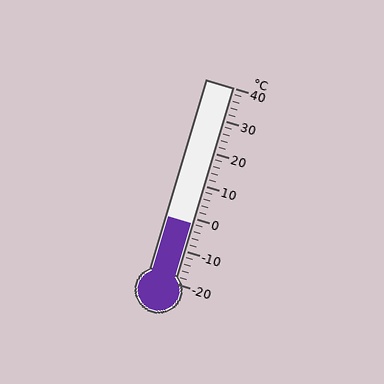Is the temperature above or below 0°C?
The temperature is below 0°C.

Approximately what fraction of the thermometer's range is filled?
The thermometer is filled to approximately 30% of its range.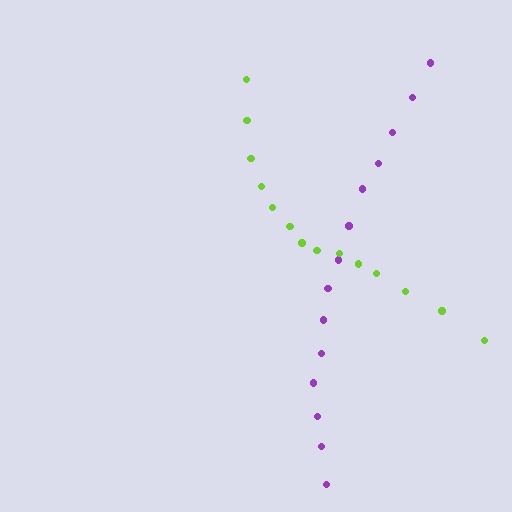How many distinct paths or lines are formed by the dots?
There are 2 distinct paths.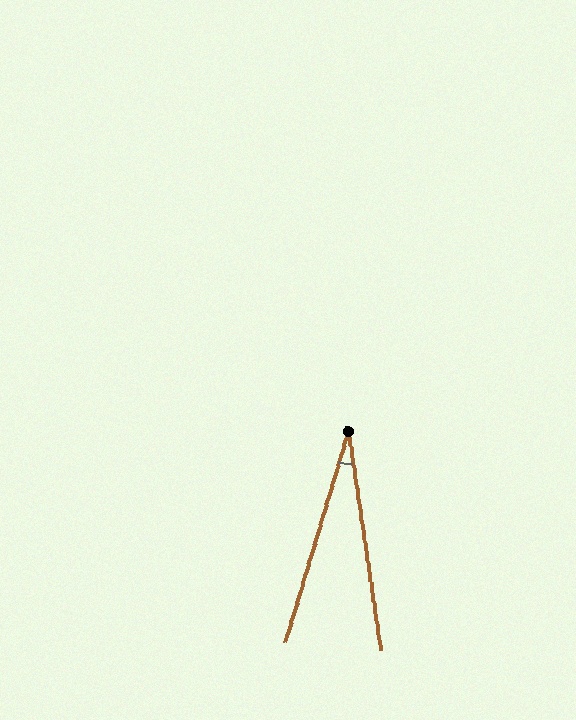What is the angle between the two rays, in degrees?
Approximately 25 degrees.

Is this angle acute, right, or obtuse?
It is acute.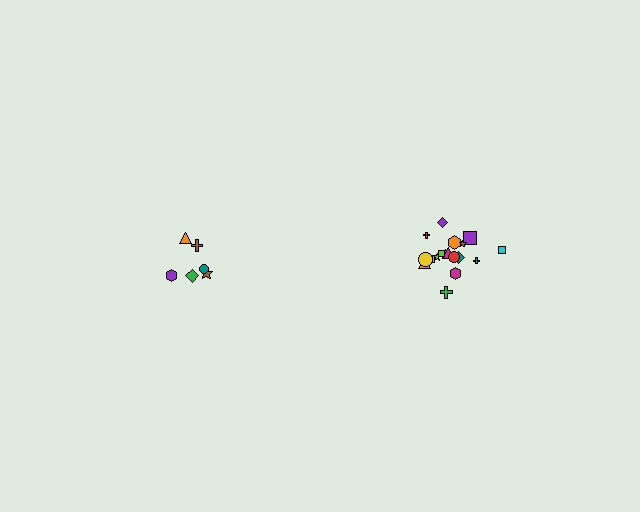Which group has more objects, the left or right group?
The right group.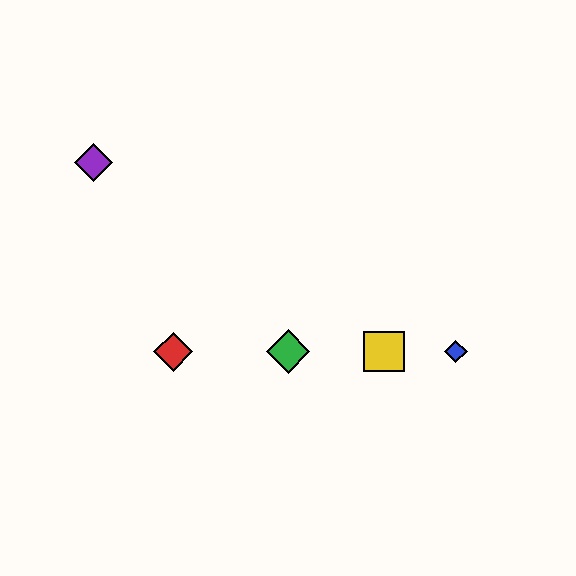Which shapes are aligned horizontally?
The red diamond, the blue diamond, the green diamond, the yellow square are aligned horizontally.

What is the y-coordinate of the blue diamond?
The blue diamond is at y≈352.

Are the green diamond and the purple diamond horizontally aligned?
No, the green diamond is at y≈352 and the purple diamond is at y≈162.